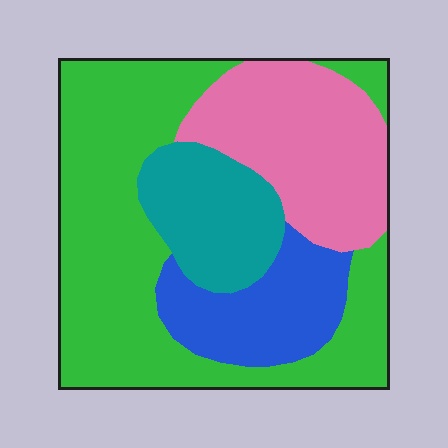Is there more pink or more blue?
Pink.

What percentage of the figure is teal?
Teal covers around 15% of the figure.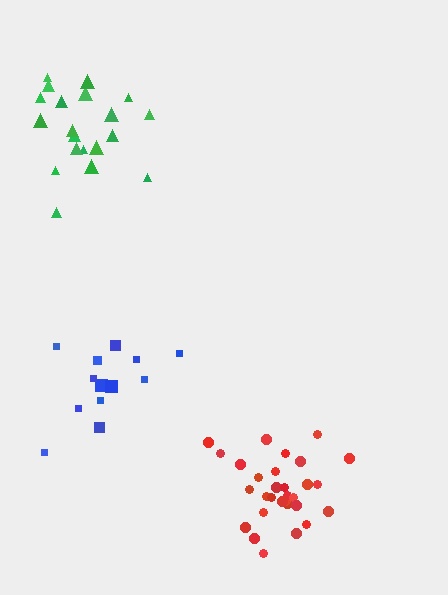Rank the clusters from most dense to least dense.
red, green, blue.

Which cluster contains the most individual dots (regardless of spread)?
Red (30).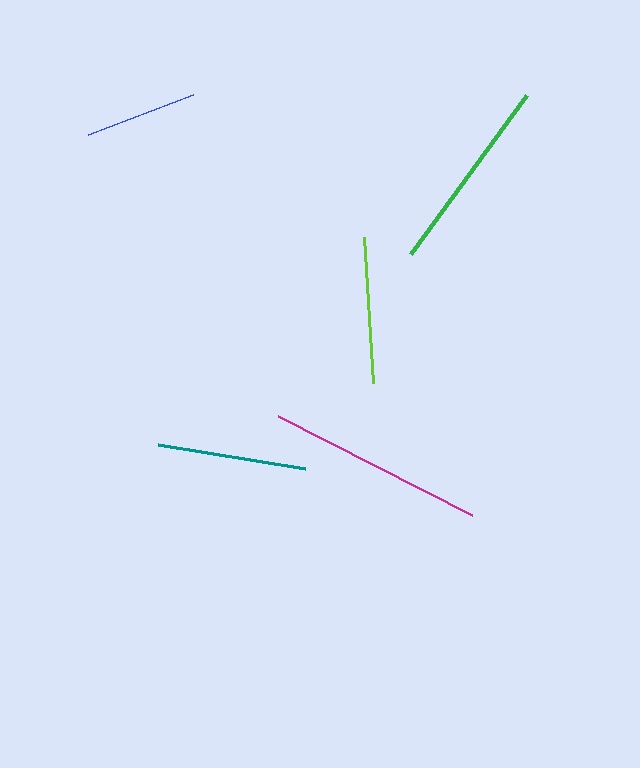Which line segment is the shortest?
The blue line is the shortest at approximately 112 pixels.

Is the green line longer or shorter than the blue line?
The green line is longer than the blue line.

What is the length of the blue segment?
The blue segment is approximately 112 pixels long.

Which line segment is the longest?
The magenta line is the longest at approximately 218 pixels.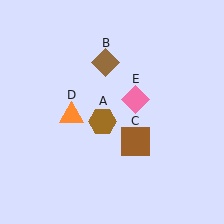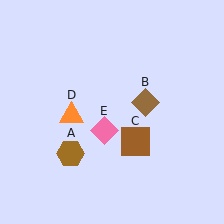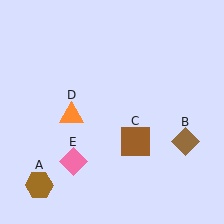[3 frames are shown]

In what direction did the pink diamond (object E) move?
The pink diamond (object E) moved down and to the left.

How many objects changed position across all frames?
3 objects changed position: brown hexagon (object A), brown diamond (object B), pink diamond (object E).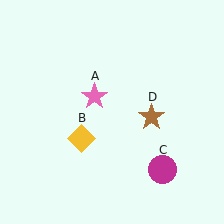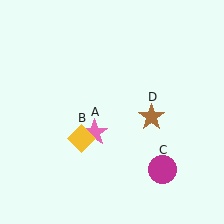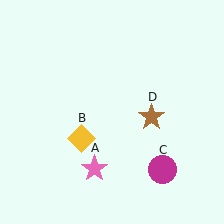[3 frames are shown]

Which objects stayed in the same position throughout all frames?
Yellow diamond (object B) and magenta circle (object C) and brown star (object D) remained stationary.